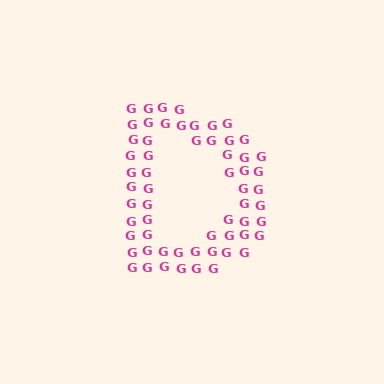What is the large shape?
The large shape is the letter D.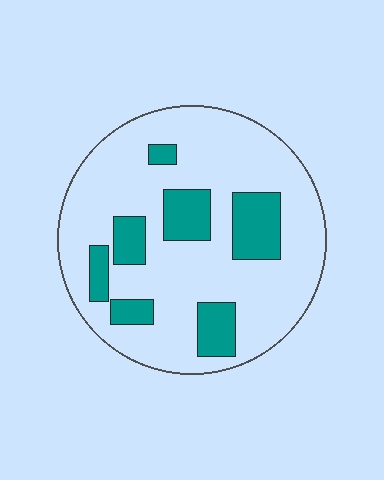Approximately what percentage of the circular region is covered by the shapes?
Approximately 20%.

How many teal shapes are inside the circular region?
7.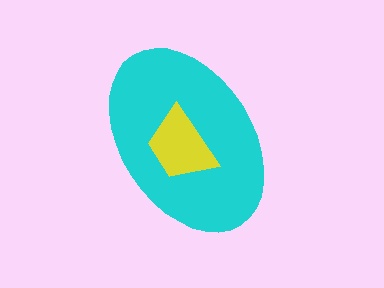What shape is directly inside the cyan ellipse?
The yellow trapezoid.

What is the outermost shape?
The cyan ellipse.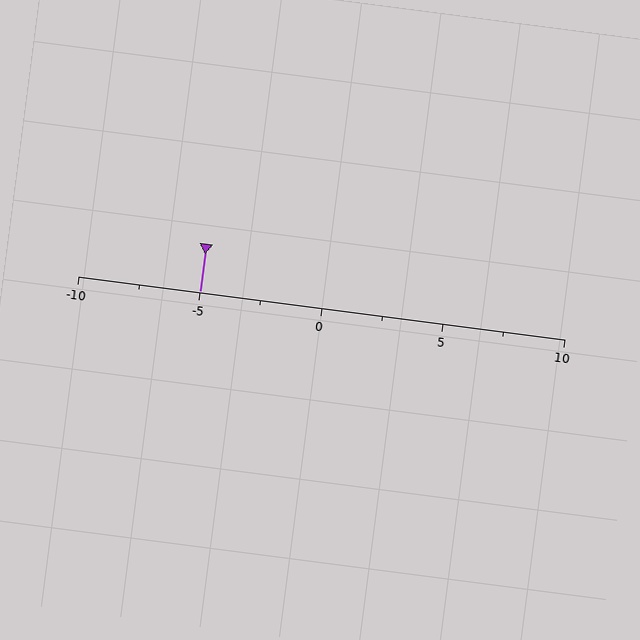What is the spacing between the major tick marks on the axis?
The major ticks are spaced 5 apart.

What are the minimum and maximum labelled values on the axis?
The axis runs from -10 to 10.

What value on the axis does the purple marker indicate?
The marker indicates approximately -5.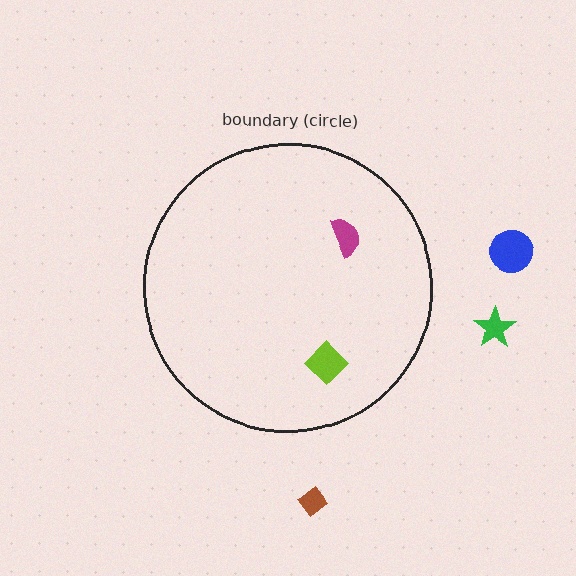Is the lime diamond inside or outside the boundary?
Inside.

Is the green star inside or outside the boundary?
Outside.